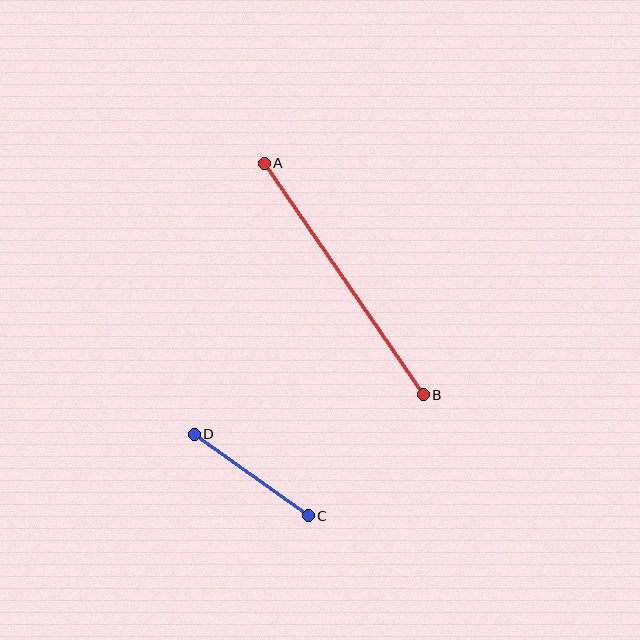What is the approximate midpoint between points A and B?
The midpoint is at approximately (344, 279) pixels.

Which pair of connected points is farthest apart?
Points A and B are farthest apart.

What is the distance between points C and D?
The distance is approximately 140 pixels.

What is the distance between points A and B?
The distance is approximately 281 pixels.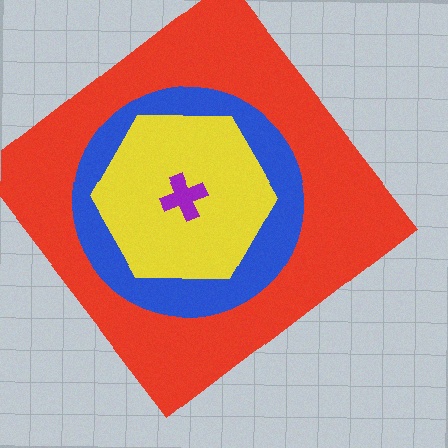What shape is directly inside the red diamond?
The blue circle.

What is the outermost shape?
The red diamond.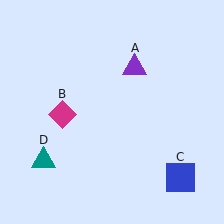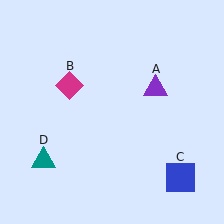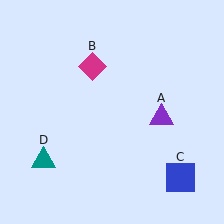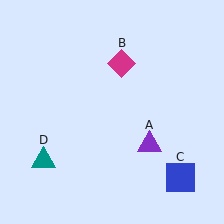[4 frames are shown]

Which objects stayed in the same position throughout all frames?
Blue square (object C) and teal triangle (object D) remained stationary.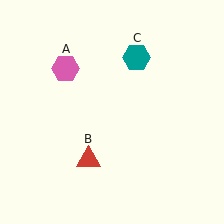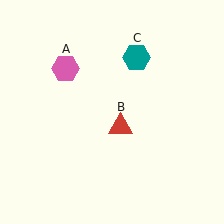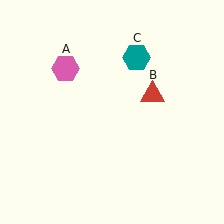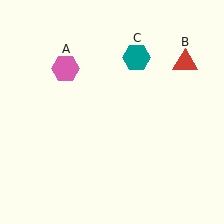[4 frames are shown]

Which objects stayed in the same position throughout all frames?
Pink hexagon (object A) and teal hexagon (object C) remained stationary.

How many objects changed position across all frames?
1 object changed position: red triangle (object B).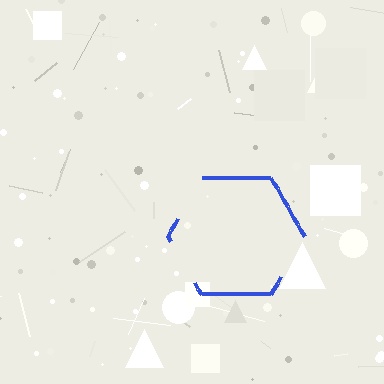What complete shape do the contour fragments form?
The contour fragments form a hexagon.